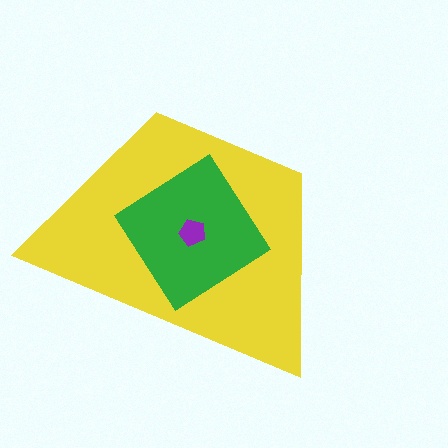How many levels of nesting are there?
3.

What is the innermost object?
The purple pentagon.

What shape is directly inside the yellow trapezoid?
The green diamond.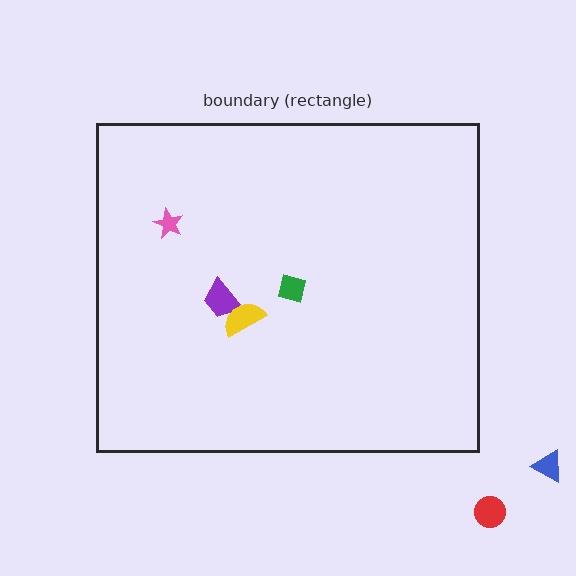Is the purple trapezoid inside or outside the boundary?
Inside.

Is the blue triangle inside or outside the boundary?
Outside.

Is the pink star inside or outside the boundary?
Inside.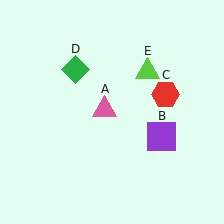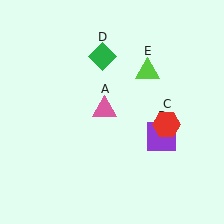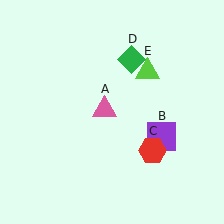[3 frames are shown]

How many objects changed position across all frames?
2 objects changed position: red hexagon (object C), green diamond (object D).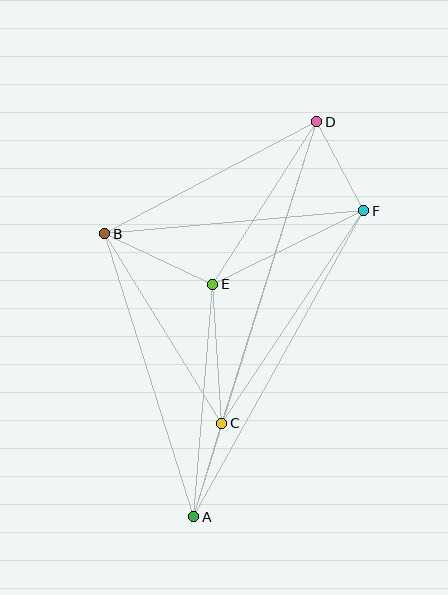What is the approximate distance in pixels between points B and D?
The distance between B and D is approximately 239 pixels.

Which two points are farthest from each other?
Points A and D are farthest from each other.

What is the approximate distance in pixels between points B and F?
The distance between B and F is approximately 260 pixels.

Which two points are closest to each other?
Points A and C are closest to each other.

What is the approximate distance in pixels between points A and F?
The distance between A and F is approximately 350 pixels.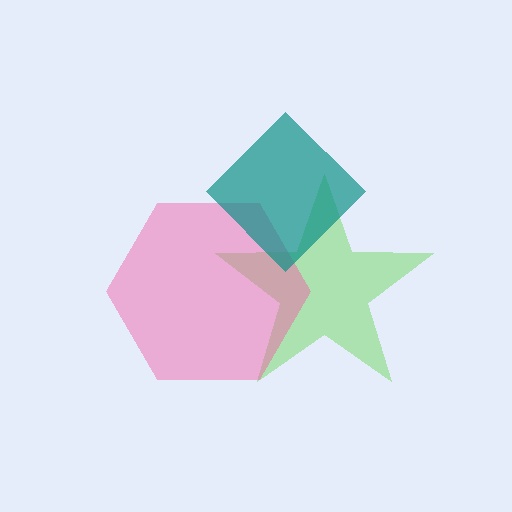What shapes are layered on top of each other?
The layered shapes are: a lime star, a pink hexagon, a teal diamond.